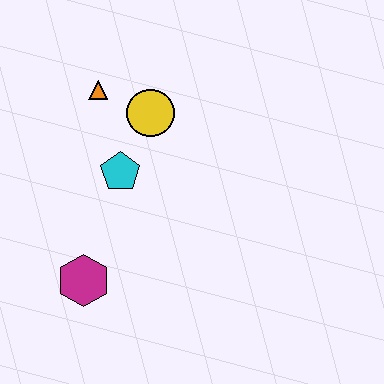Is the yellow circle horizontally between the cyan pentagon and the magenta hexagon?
No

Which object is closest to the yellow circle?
The orange triangle is closest to the yellow circle.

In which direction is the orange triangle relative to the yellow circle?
The orange triangle is to the left of the yellow circle.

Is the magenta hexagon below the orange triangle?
Yes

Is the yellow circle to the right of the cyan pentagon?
Yes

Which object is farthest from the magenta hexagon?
The orange triangle is farthest from the magenta hexagon.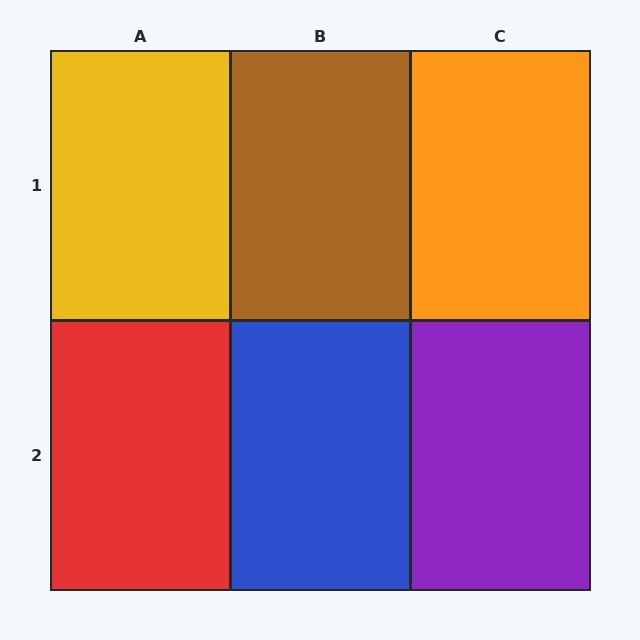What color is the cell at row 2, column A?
Red.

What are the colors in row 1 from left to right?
Yellow, brown, orange.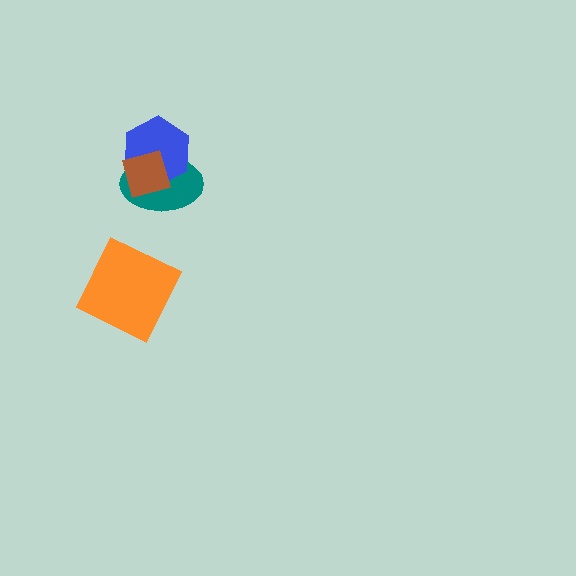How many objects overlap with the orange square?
0 objects overlap with the orange square.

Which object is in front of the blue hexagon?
The brown diamond is in front of the blue hexagon.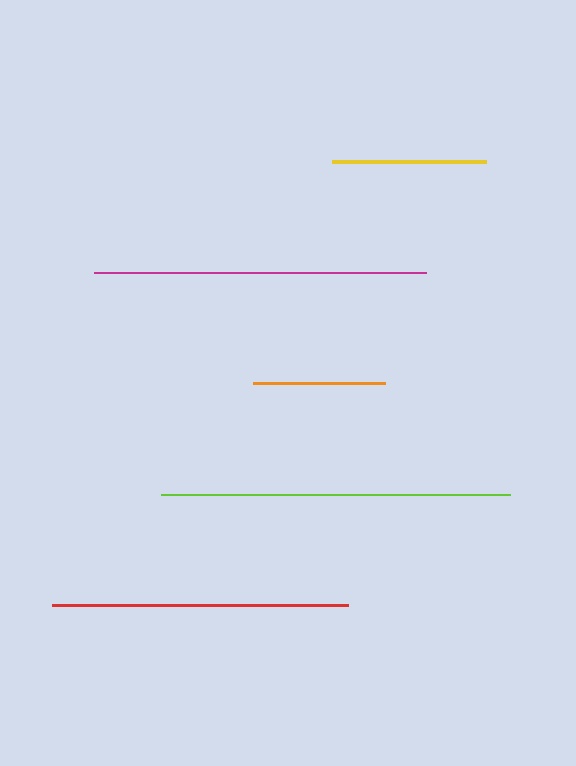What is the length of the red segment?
The red segment is approximately 296 pixels long.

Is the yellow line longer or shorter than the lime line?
The lime line is longer than the yellow line.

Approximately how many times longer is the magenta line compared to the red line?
The magenta line is approximately 1.1 times the length of the red line.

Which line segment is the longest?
The lime line is the longest at approximately 348 pixels.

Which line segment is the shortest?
The orange line is the shortest at approximately 132 pixels.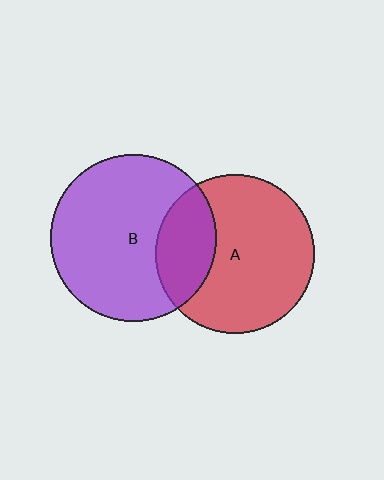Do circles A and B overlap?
Yes.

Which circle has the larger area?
Circle B (purple).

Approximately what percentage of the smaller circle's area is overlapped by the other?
Approximately 25%.